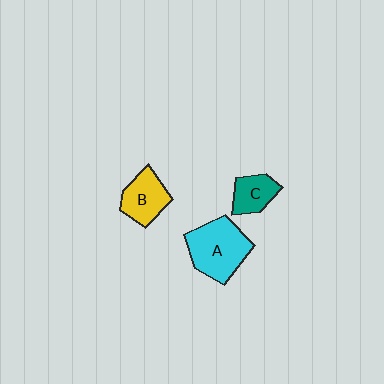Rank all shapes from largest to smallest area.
From largest to smallest: A (cyan), B (yellow), C (teal).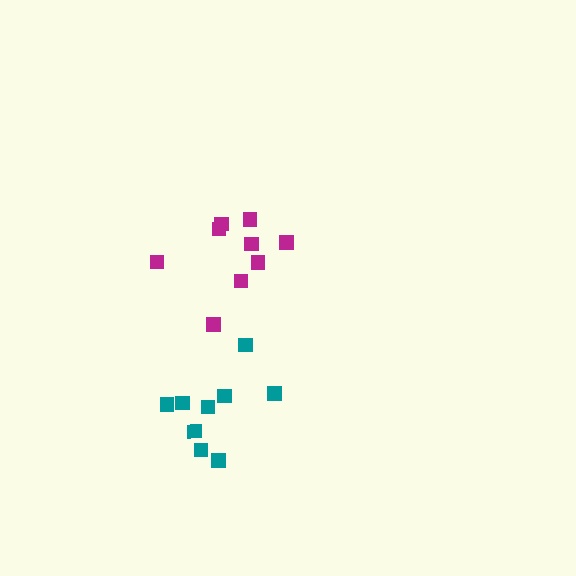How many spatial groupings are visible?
There are 2 spatial groupings.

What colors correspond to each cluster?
The clusters are colored: magenta, teal.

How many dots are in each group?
Group 1: 9 dots, Group 2: 9 dots (18 total).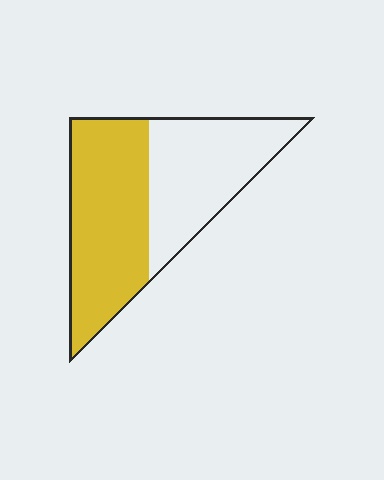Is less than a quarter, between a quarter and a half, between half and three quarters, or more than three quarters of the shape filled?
Between half and three quarters.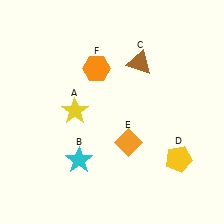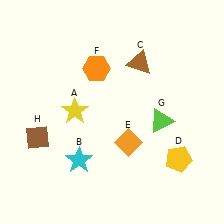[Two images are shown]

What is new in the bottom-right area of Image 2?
A lime triangle (G) was added in the bottom-right area of Image 2.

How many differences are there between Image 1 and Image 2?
There are 2 differences between the two images.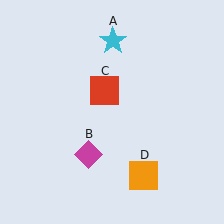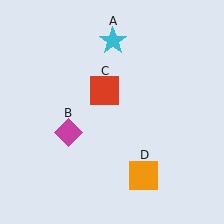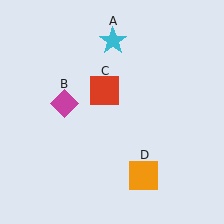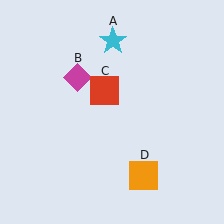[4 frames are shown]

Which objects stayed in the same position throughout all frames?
Cyan star (object A) and red square (object C) and orange square (object D) remained stationary.